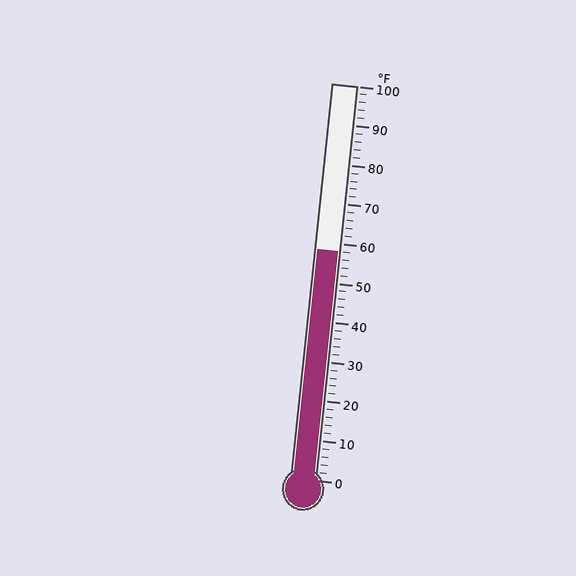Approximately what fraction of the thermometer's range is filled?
The thermometer is filled to approximately 60% of its range.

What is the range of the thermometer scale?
The thermometer scale ranges from 0°F to 100°F.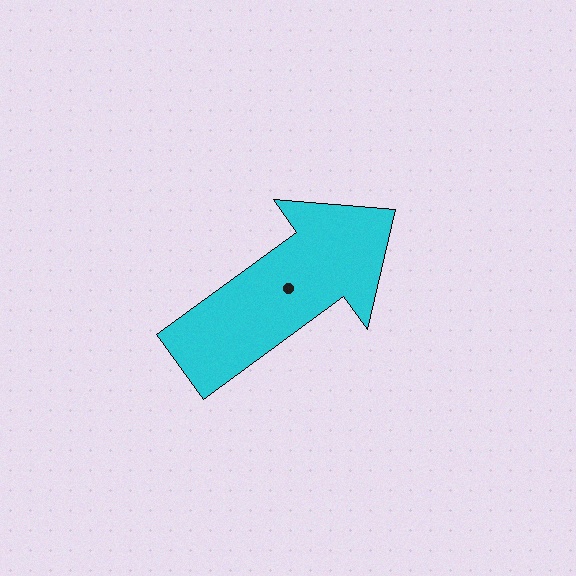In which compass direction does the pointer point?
Northeast.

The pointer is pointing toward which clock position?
Roughly 2 o'clock.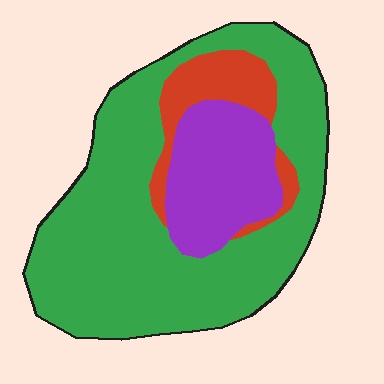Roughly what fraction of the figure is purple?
Purple takes up between a sixth and a third of the figure.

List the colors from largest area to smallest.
From largest to smallest: green, purple, red.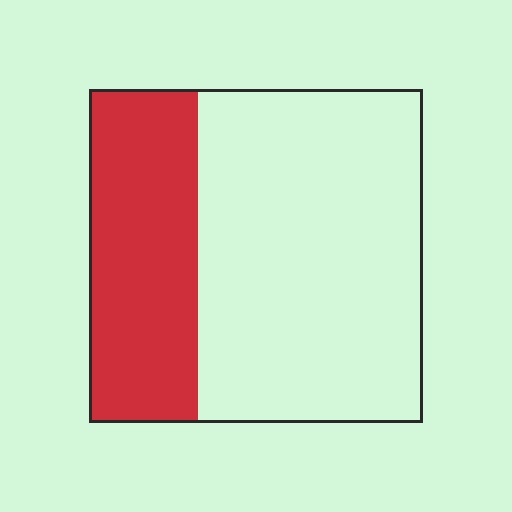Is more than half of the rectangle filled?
No.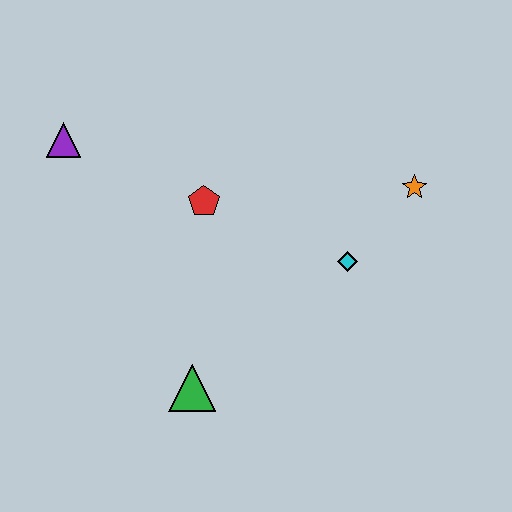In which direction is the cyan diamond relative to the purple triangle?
The cyan diamond is to the right of the purple triangle.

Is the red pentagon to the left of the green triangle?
No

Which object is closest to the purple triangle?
The red pentagon is closest to the purple triangle.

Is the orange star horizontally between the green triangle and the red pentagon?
No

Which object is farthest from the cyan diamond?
The purple triangle is farthest from the cyan diamond.